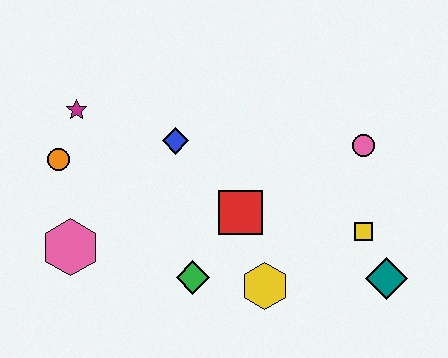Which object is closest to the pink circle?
The yellow square is closest to the pink circle.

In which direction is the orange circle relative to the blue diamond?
The orange circle is to the left of the blue diamond.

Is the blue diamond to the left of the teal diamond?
Yes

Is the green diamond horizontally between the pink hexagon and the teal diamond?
Yes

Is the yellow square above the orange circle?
No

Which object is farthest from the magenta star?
The teal diamond is farthest from the magenta star.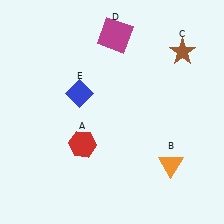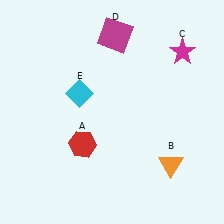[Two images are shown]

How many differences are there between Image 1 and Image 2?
There are 2 differences between the two images.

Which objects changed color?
C changed from brown to magenta. E changed from blue to cyan.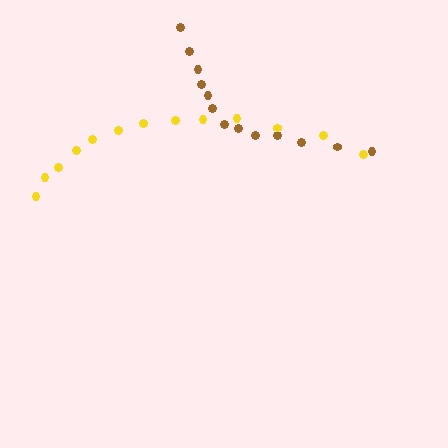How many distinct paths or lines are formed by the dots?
There are 2 distinct paths.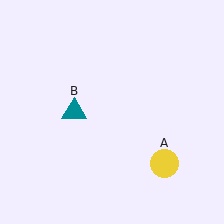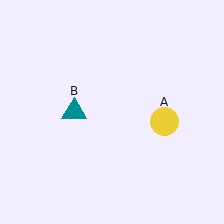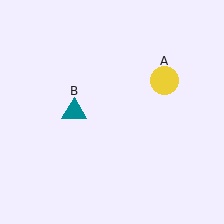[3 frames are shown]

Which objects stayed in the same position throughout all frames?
Teal triangle (object B) remained stationary.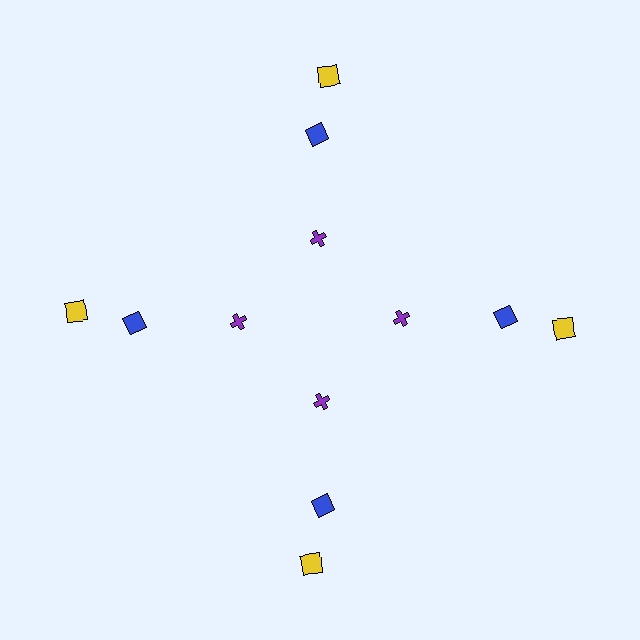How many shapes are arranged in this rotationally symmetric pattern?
There are 12 shapes, arranged in 4 groups of 3.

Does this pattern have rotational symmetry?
Yes, this pattern has 4-fold rotational symmetry. It looks the same after rotating 90 degrees around the center.